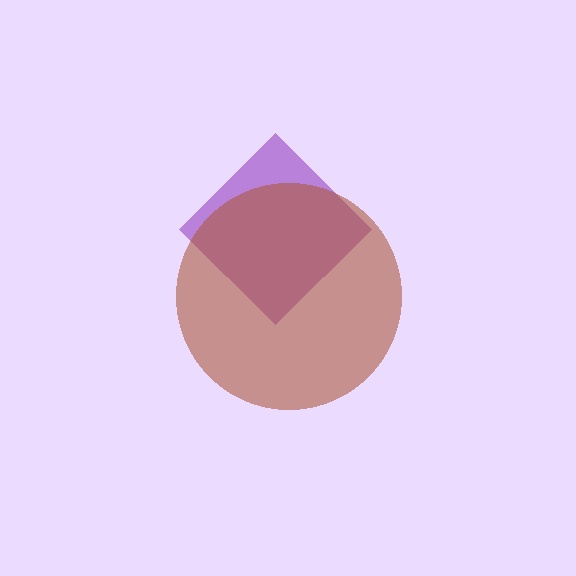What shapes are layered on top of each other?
The layered shapes are: a purple diamond, a brown circle.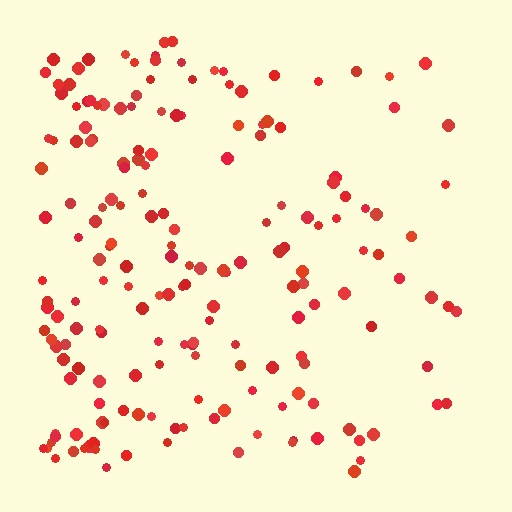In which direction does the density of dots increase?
From right to left, with the left side densest.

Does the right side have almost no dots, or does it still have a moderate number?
Still a moderate number, just noticeably fewer than the left.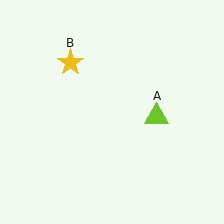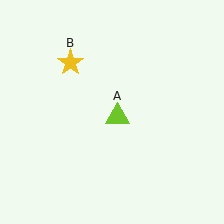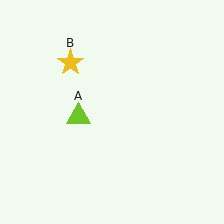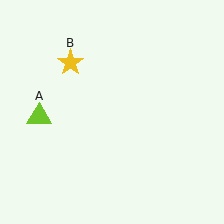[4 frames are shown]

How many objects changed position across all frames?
1 object changed position: lime triangle (object A).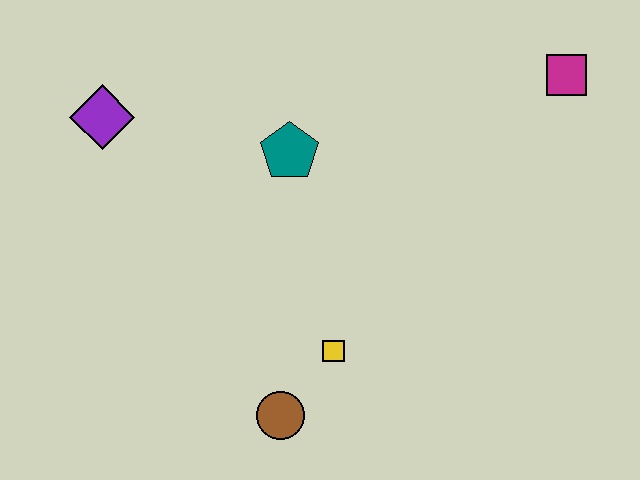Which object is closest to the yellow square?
The brown circle is closest to the yellow square.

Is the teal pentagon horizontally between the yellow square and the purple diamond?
Yes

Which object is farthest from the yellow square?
The magenta square is farthest from the yellow square.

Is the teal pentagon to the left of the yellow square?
Yes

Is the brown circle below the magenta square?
Yes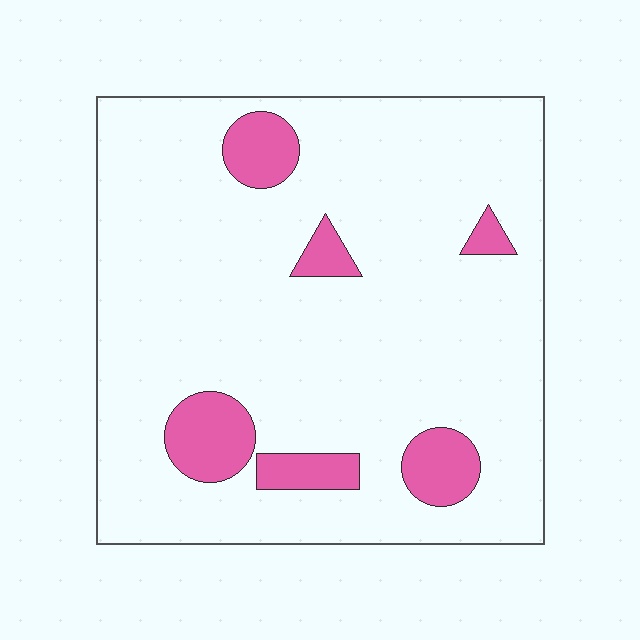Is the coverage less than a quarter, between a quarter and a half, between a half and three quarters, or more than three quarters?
Less than a quarter.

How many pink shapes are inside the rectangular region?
6.